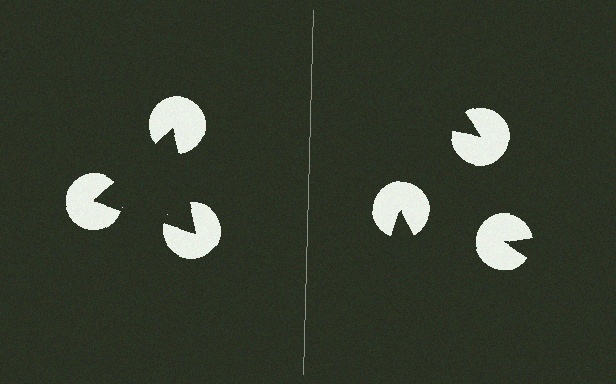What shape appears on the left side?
An illusory triangle.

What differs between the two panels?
The pac-man discs are positioned identically on both sides; only the wedge orientations differ. On the left they align to a triangle; on the right they are misaligned.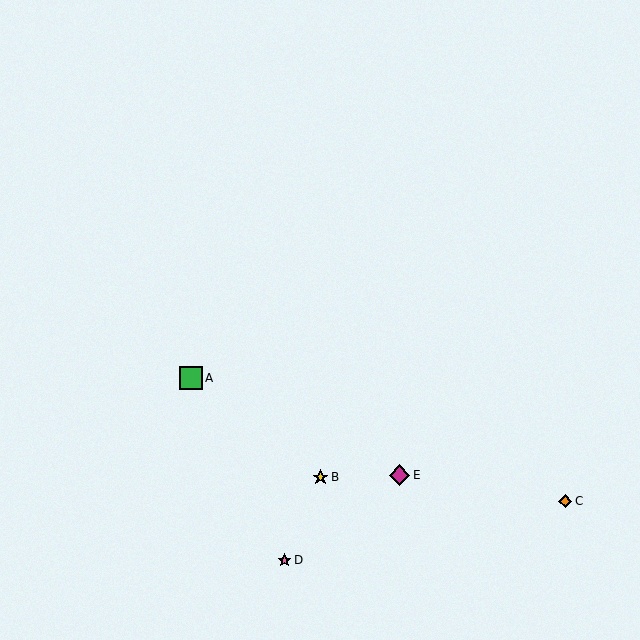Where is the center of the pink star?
The center of the pink star is at (284, 560).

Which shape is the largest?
The green square (labeled A) is the largest.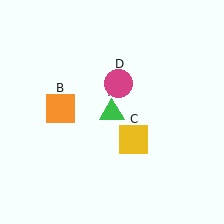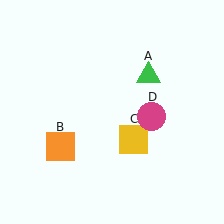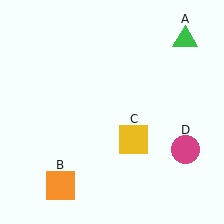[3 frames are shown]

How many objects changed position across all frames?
3 objects changed position: green triangle (object A), orange square (object B), magenta circle (object D).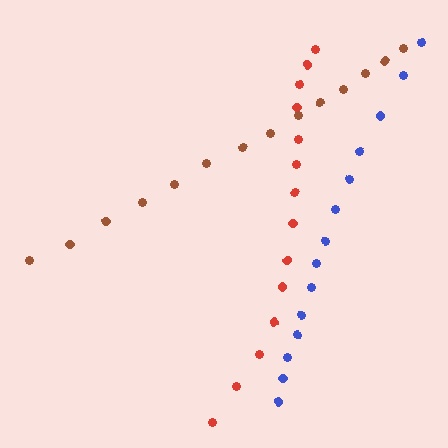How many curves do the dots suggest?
There are 3 distinct paths.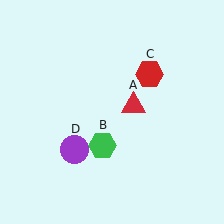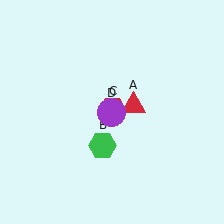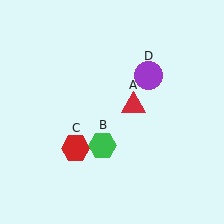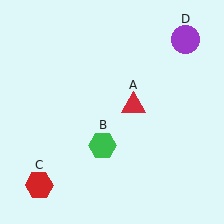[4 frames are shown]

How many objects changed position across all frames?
2 objects changed position: red hexagon (object C), purple circle (object D).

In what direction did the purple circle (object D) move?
The purple circle (object D) moved up and to the right.